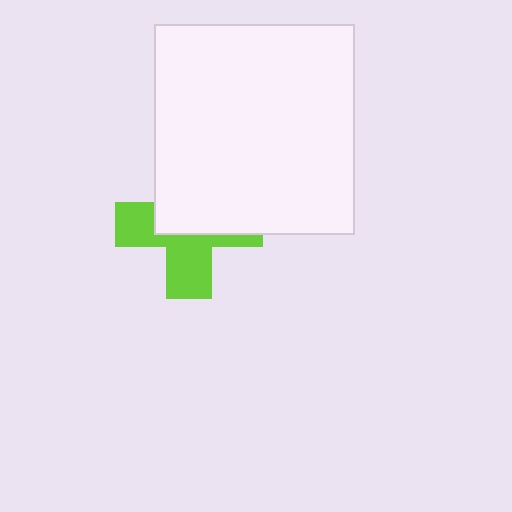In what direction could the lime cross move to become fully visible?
The lime cross could move down. That would shift it out from behind the white rectangle entirely.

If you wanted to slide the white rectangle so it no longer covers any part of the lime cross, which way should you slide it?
Slide it up — that is the most direct way to separate the two shapes.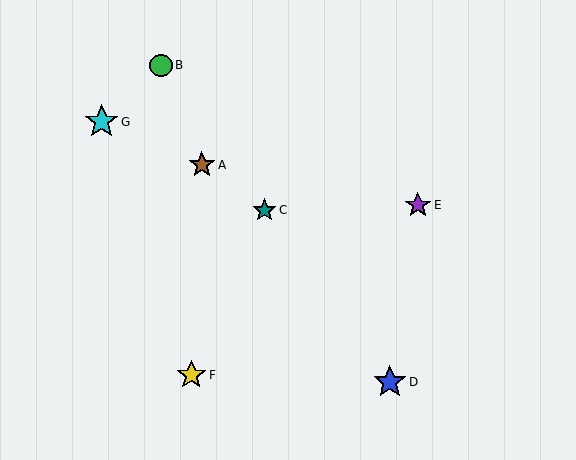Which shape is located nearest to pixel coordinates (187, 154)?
The brown star (labeled A) at (202, 165) is nearest to that location.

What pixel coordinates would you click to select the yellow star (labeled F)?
Click at (191, 375) to select the yellow star F.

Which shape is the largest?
The cyan star (labeled G) is the largest.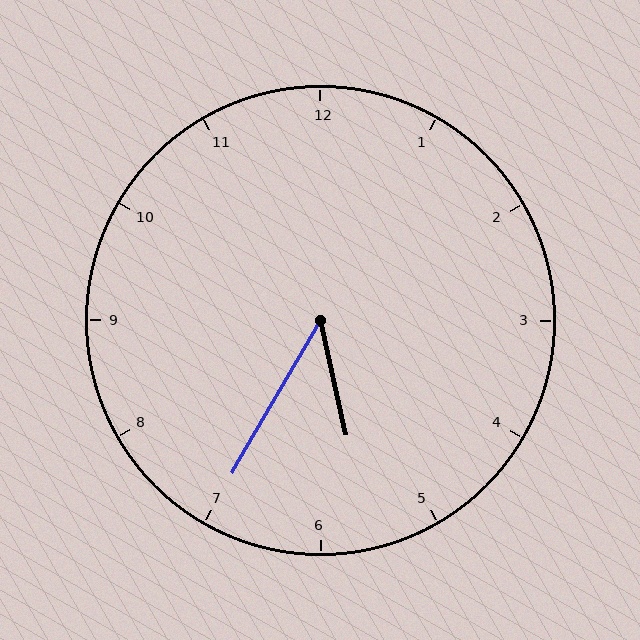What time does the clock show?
5:35.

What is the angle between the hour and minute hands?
Approximately 42 degrees.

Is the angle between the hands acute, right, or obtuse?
It is acute.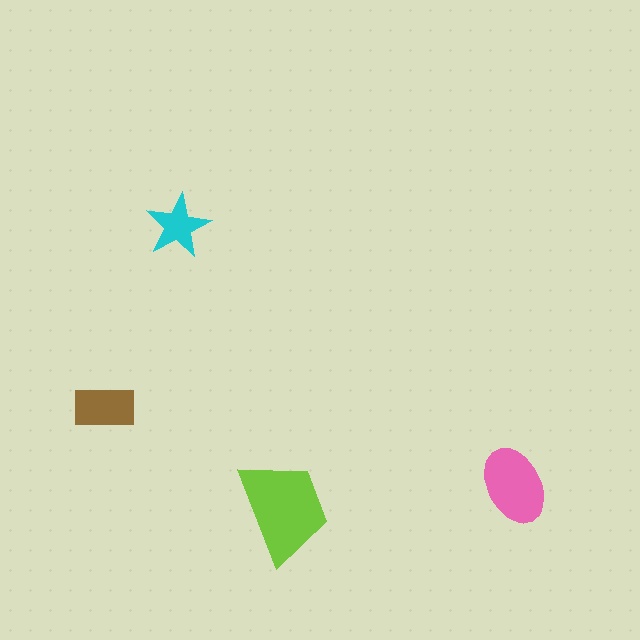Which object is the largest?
The lime trapezoid.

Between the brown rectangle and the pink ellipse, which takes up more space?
The pink ellipse.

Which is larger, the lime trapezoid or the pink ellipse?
The lime trapezoid.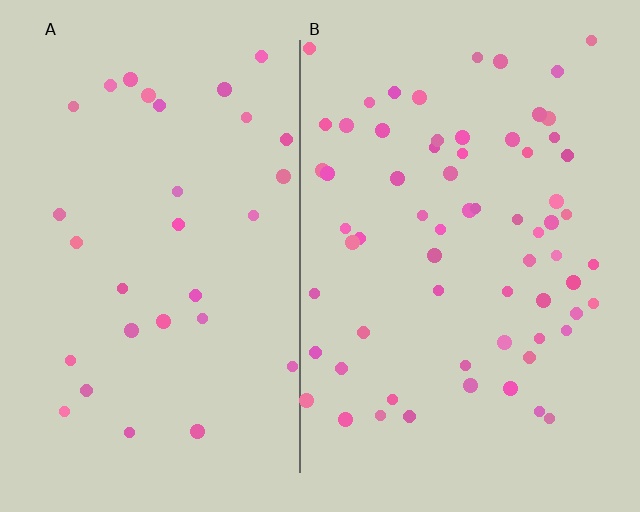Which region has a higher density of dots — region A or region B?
B (the right).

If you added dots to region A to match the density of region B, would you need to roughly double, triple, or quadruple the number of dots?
Approximately double.